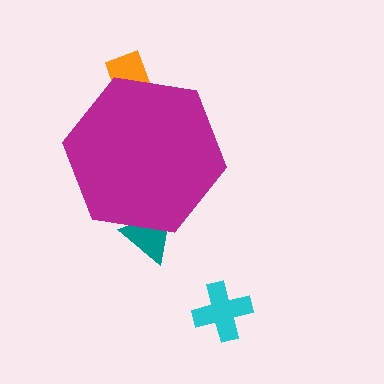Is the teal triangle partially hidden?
Yes, the teal triangle is partially hidden behind the magenta hexagon.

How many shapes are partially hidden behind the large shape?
2 shapes are partially hidden.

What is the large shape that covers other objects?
A magenta hexagon.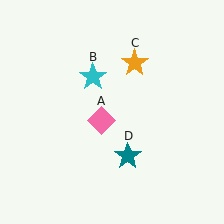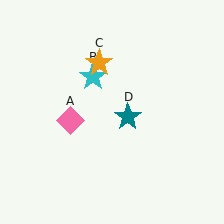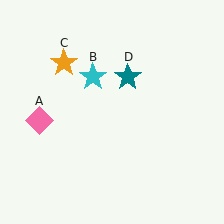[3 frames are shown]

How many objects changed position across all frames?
3 objects changed position: pink diamond (object A), orange star (object C), teal star (object D).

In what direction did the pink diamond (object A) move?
The pink diamond (object A) moved left.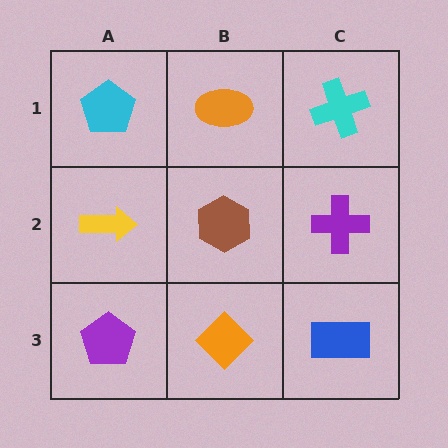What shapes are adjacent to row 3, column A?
A yellow arrow (row 2, column A), an orange diamond (row 3, column B).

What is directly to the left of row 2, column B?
A yellow arrow.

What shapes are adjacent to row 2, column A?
A cyan pentagon (row 1, column A), a purple pentagon (row 3, column A), a brown hexagon (row 2, column B).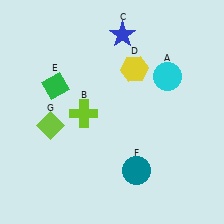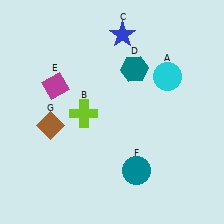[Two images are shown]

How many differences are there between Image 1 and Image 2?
There are 3 differences between the two images.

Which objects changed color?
D changed from yellow to teal. E changed from green to magenta. G changed from lime to brown.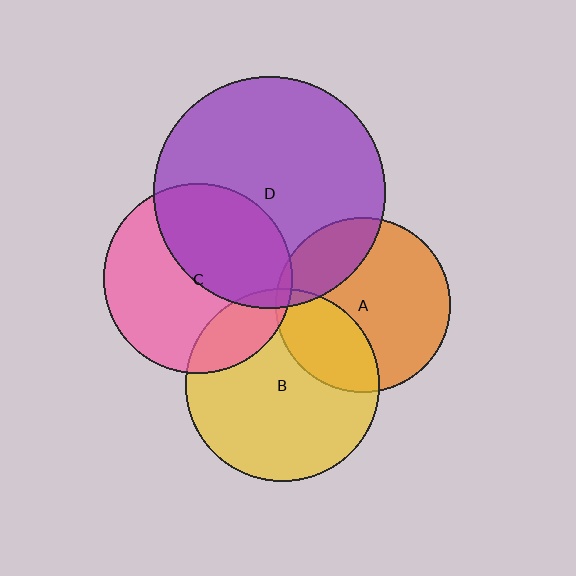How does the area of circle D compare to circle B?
Approximately 1.4 times.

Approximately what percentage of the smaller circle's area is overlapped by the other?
Approximately 5%.